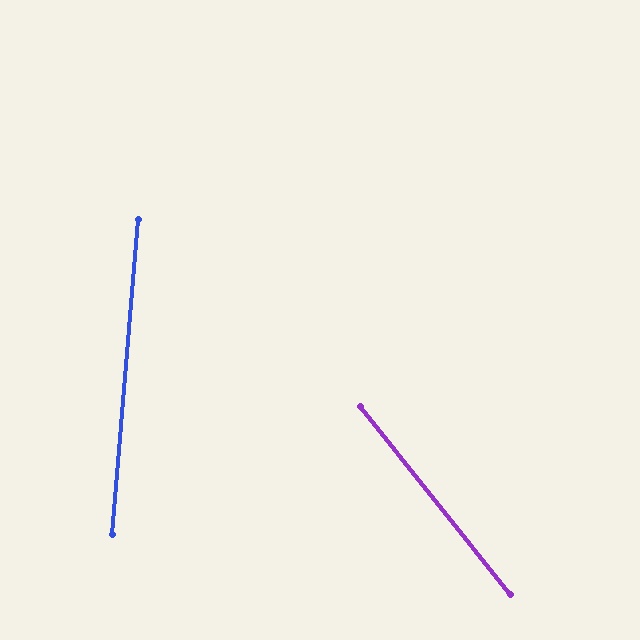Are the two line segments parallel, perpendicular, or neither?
Neither parallel nor perpendicular — they differ by about 44°.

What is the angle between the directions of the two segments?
Approximately 44 degrees.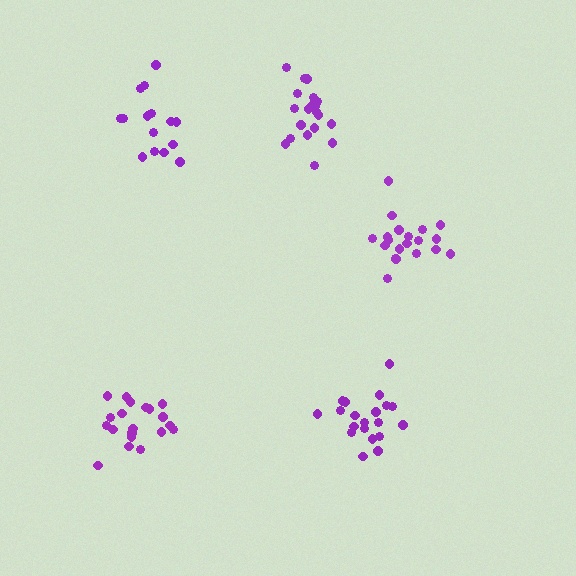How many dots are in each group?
Group 1: 20 dots, Group 2: 15 dots, Group 3: 20 dots, Group 4: 20 dots, Group 5: 20 dots (95 total).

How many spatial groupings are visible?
There are 5 spatial groupings.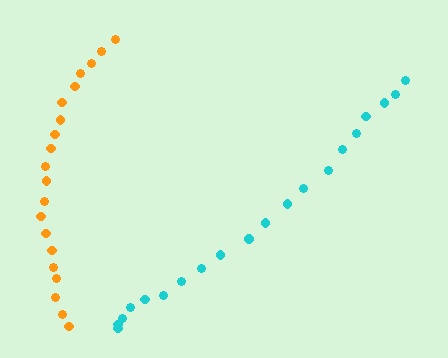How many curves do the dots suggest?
There are 2 distinct paths.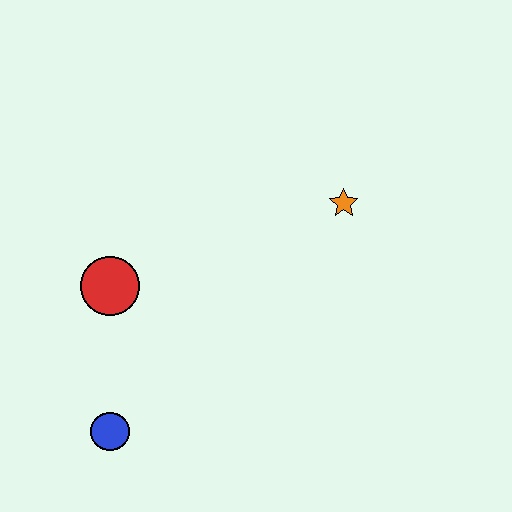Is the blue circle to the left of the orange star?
Yes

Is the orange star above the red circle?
Yes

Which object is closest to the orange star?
The red circle is closest to the orange star.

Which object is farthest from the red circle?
The orange star is farthest from the red circle.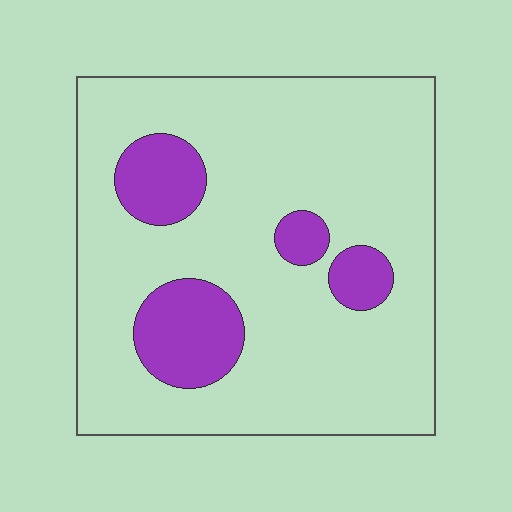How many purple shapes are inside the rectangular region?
4.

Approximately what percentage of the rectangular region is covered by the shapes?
Approximately 15%.